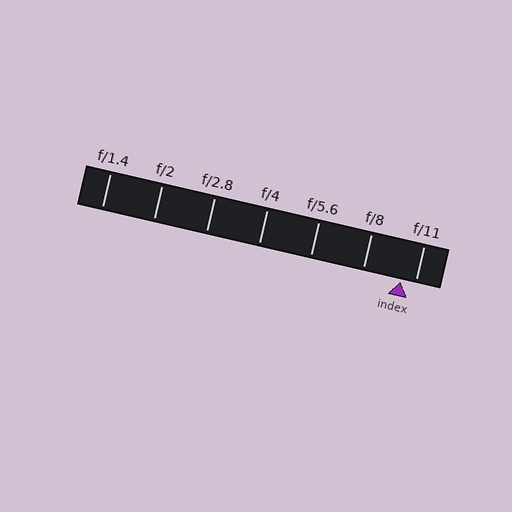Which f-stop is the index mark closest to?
The index mark is closest to f/11.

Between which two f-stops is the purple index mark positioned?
The index mark is between f/8 and f/11.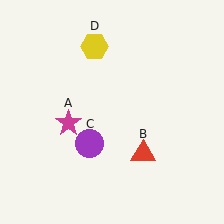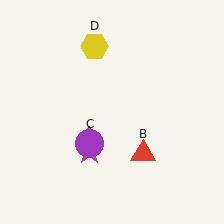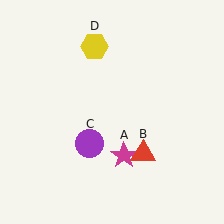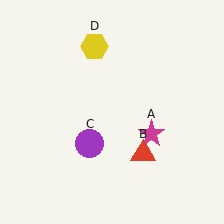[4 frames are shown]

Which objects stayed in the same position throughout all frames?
Red triangle (object B) and purple circle (object C) and yellow hexagon (object D) remained stationary.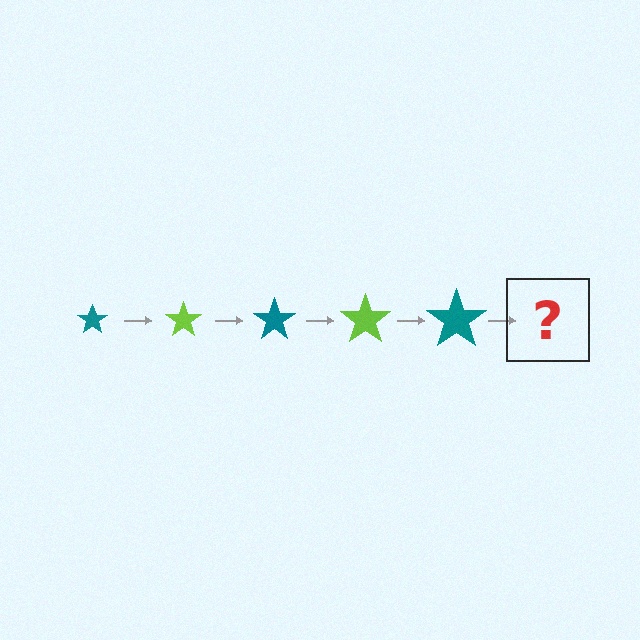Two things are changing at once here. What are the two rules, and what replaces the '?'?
The two rules are that the star grows larger each step and the color cycles through teal and lime. The '?' should be a lime star, larger than the previous one.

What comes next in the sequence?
The next element should be a lime star, larger than the previous one.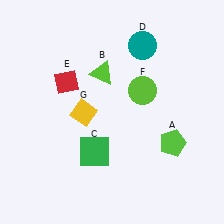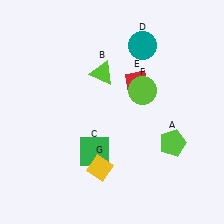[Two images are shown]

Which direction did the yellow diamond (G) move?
The yellow diamond (G) moved down.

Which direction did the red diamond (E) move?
The red diamond (E) moved right.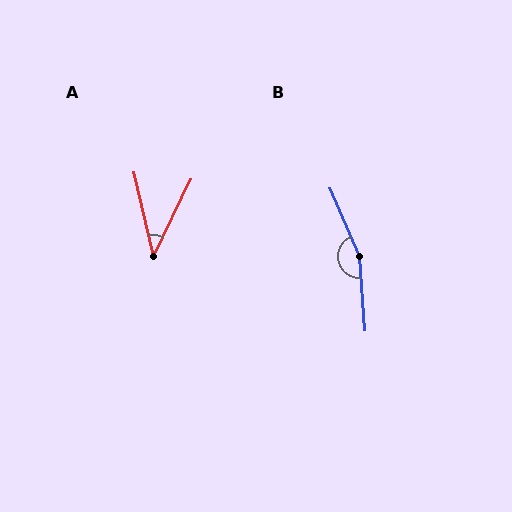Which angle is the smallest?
A, at approximately 39 degrees.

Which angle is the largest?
B, at approximately 161 degrees.